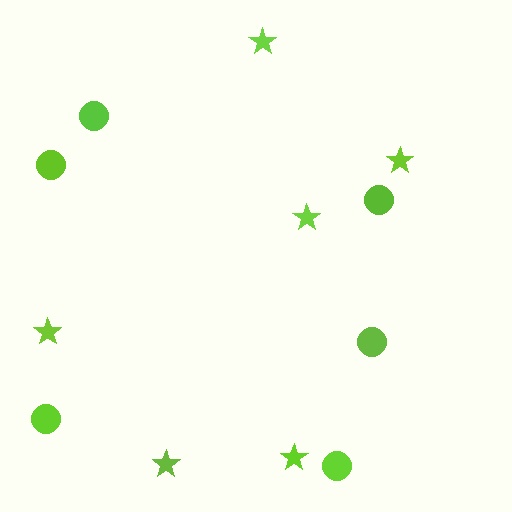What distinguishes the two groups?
There are 2 groups: one group of circles (6) and one group of stars (6).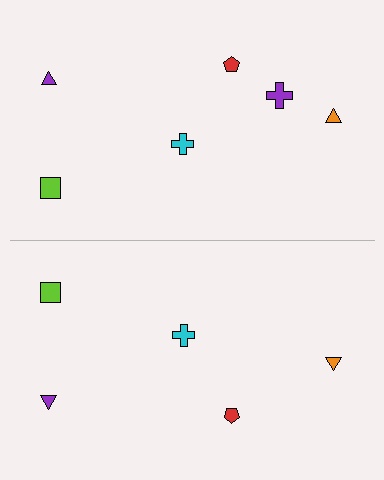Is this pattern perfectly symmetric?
No, the pattern is not perfectly symmetric. A purple cross is missing from the bottom side.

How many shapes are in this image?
There are 11 shapes in this image.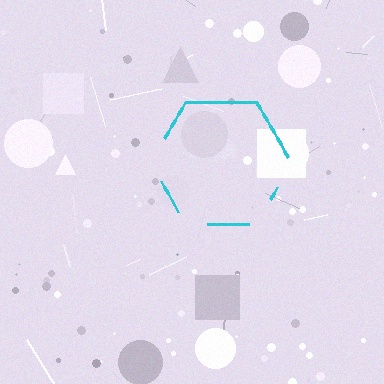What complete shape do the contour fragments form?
The contour fragments form a hexagon.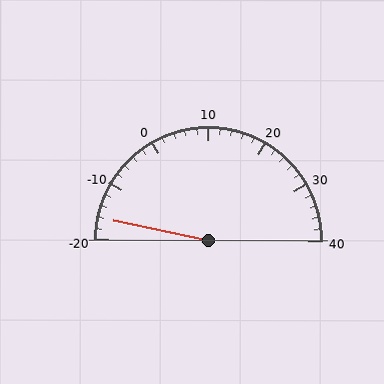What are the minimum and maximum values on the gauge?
The gauge ranges from -20 to 40.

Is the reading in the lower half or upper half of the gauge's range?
The reading is in the lower half of the range (-20 to 40).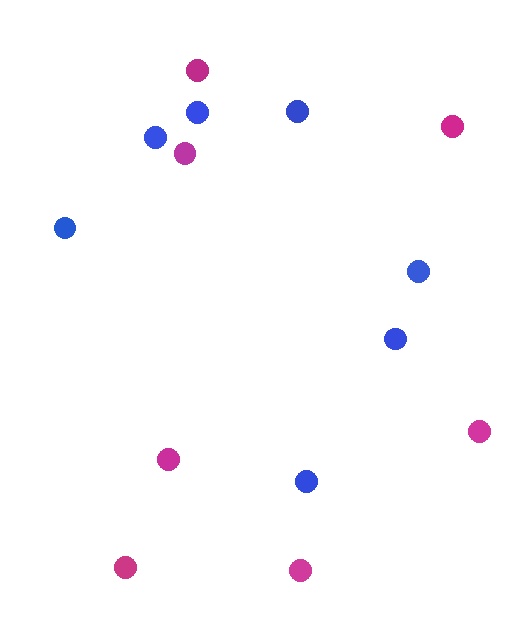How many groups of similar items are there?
There are 2 groups: one group of blue circles (7) and one group of magenta circles (7).